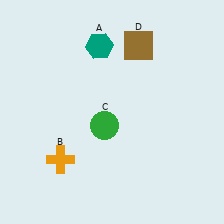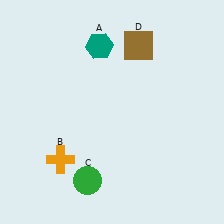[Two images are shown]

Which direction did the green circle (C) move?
The green circle (C) moved down.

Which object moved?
The green circle (C) moved down.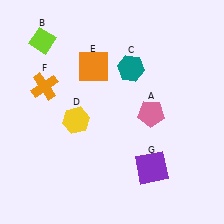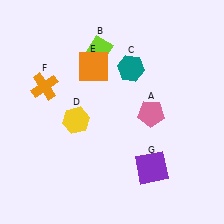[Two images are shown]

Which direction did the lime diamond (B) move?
The lime diamond (B) moved right.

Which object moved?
The lime diamond (B) moved right.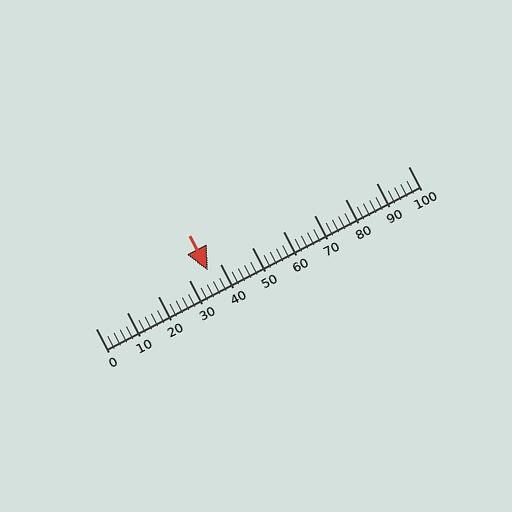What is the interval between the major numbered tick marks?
The major tick marks are spaced 10 units apart.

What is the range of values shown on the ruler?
The ruler shows values from 0 to 100.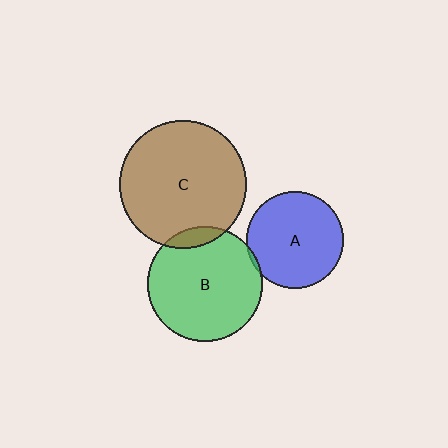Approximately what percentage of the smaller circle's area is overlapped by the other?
Approximately 10%.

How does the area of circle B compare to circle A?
Approximately 1.4 times.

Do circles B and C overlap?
Yes.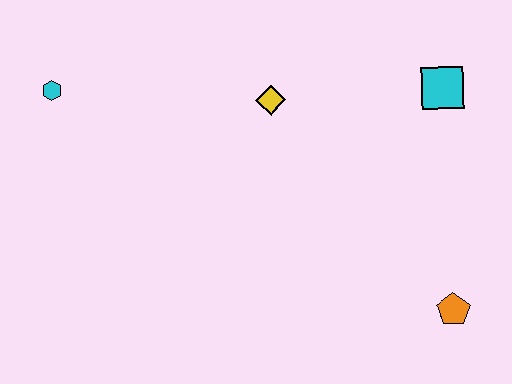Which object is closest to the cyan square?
The yellow diamond is closest to the cyan square.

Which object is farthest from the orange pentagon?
The cyan hexagon is farthest from the orange pentagon.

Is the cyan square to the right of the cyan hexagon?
Yes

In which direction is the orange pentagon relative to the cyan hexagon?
The orange pentagon is to the right of the cyan hexagon.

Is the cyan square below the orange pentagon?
No